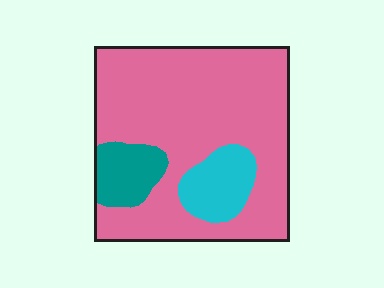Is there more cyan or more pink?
Pink.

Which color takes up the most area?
Pink, at roughly 80%.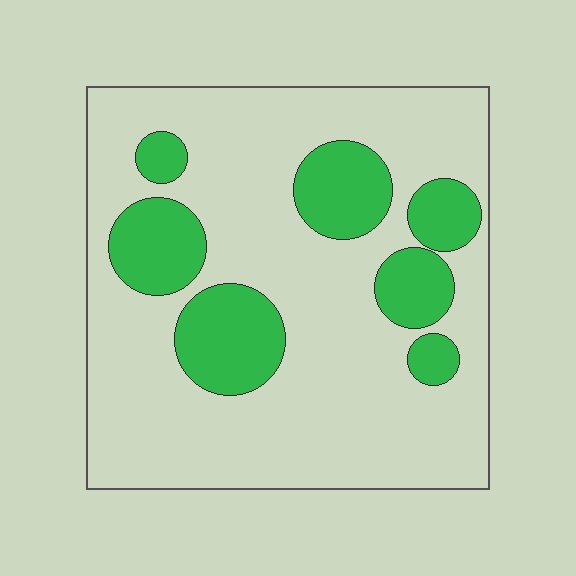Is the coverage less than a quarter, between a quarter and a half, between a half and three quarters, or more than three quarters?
Less than a quarter.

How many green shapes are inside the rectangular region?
7.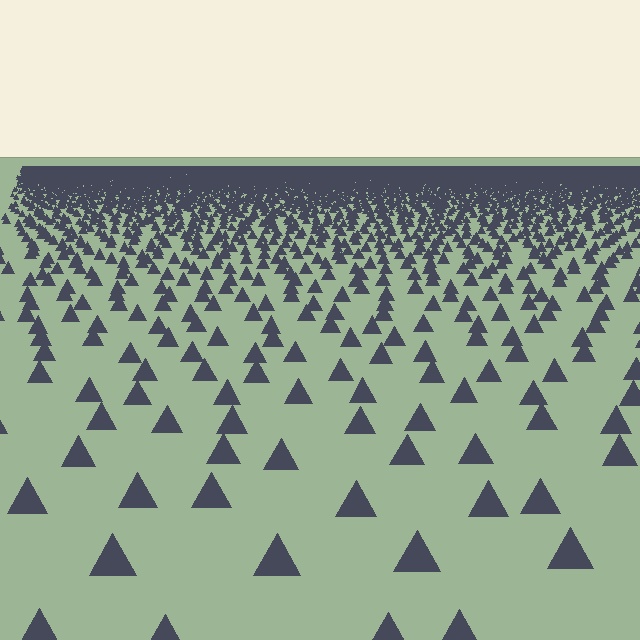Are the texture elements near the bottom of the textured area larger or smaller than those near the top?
Larger. Near the bottom, elements are closer to the viewer and appear at a bigger on-screen size.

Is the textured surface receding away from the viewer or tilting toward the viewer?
The surface is receding away from the viewer. Texture elements get smaller and denser toward the top.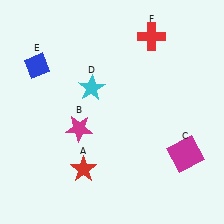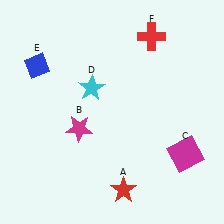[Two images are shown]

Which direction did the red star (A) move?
The red star (A) moved right.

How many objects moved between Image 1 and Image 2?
1 object moved between the two images.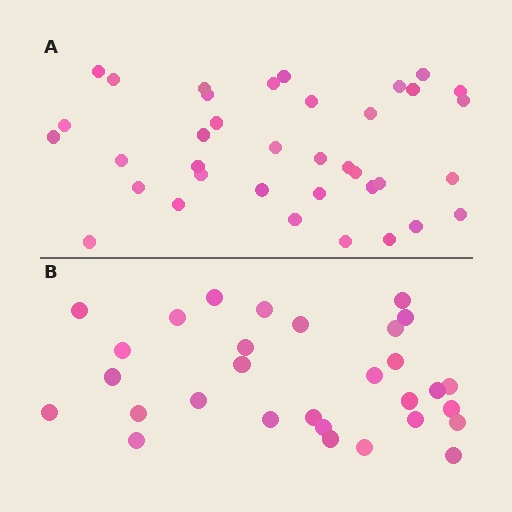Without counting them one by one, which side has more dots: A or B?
Region A (the top region) has more dots.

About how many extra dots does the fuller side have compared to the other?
Region A has roughly 8 or so more dots than region B.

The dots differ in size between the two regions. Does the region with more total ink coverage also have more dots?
No. Region B has more total ink coverage because its dots are larger, but region A actually contains more individual dots. Total area can be misleading — the number of items is what matters here.